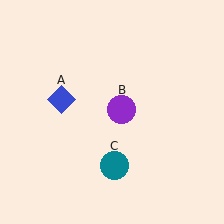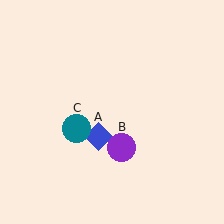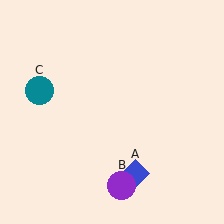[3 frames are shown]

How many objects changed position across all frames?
3 objects changed position: blue diamond (object A), purple circle (object B), teal circle (object C).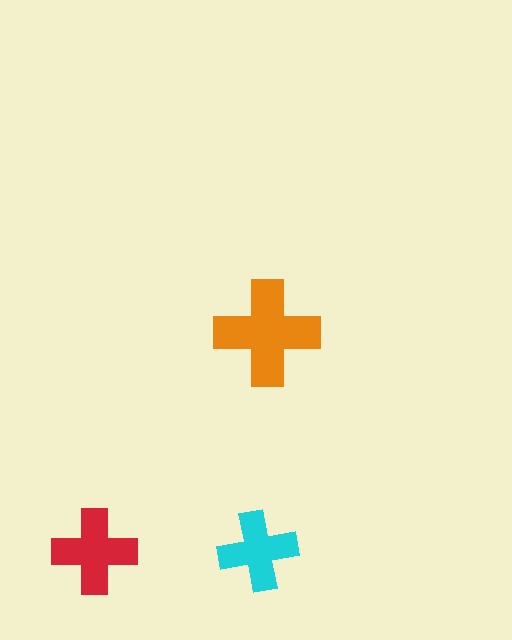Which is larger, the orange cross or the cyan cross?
The orange one.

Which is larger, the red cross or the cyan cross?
The red one.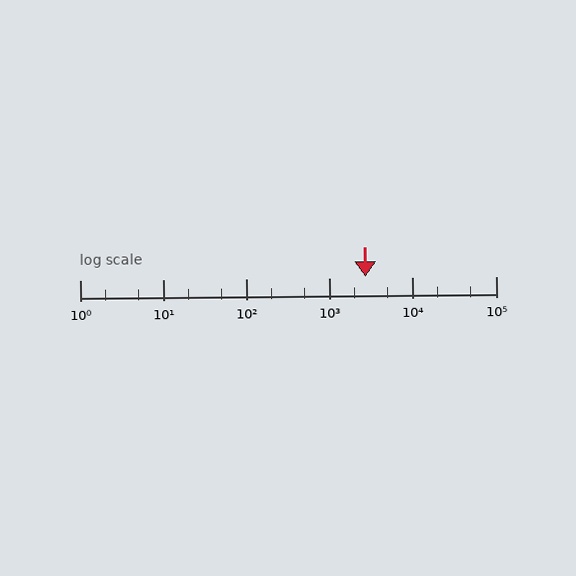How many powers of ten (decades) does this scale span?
The scale spans 5 decades, from 1 to 100000.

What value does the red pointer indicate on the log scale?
The pointer indicates approximately 2700.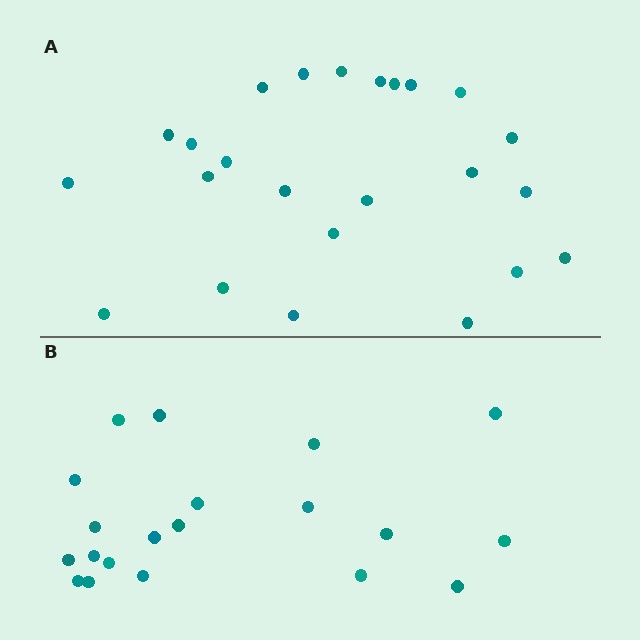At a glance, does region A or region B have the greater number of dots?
Region A (the top region) has more dots.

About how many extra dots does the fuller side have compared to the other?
Region A has about 4 more dots than region B.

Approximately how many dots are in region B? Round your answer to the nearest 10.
About 20 dots.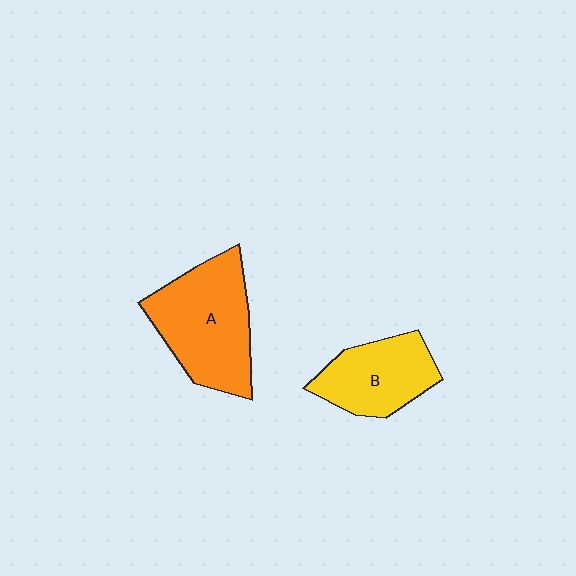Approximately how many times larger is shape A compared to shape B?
Approximately 1.4 times.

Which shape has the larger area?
Shape A (orange).